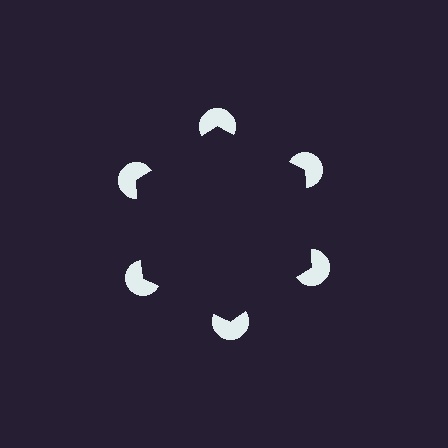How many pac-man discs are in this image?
There are 6 — one at each vertex of the illusory hexagon.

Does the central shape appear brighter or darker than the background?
It typically appears slightly darker than the background, even though no actual brightness change is drawn.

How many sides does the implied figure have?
6 sides.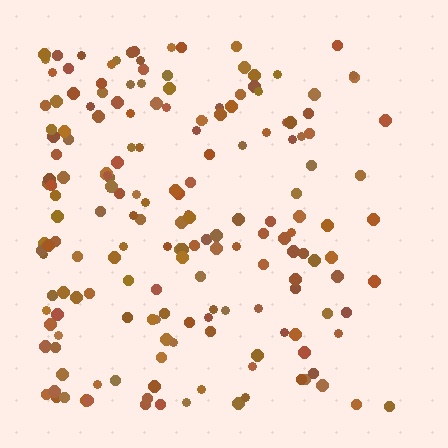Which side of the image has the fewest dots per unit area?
The right.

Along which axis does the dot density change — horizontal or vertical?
Horizontal.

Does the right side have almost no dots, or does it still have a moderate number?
Still a moderate number, just noticeably fewer than the left.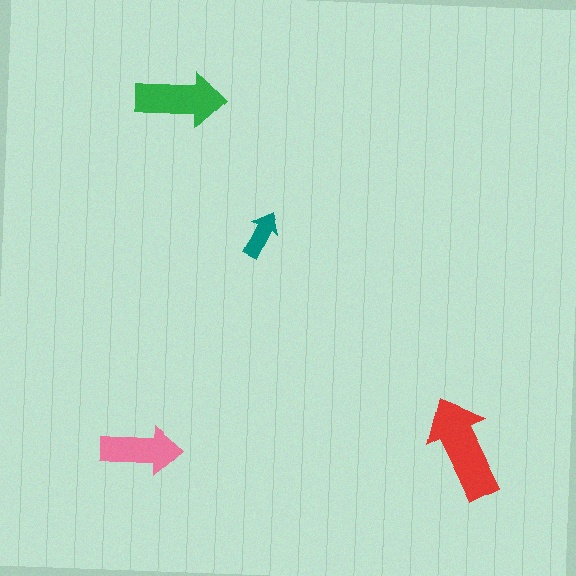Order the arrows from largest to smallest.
the red one, the green one, the pink one, the teal one.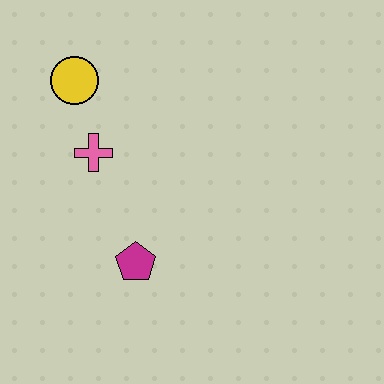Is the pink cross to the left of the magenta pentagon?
Yes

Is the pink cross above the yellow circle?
No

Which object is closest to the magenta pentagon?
The pink cross is closest to the magenta pentagon.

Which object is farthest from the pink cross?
The magenta pentagon is farthest from the pink cross.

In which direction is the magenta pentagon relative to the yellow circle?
The magenta pentagon is below the yellow circle.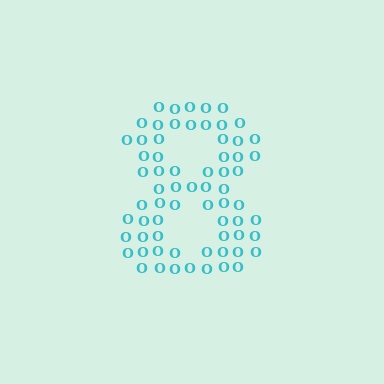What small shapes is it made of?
It is made of small letter O's.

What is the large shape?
The large shape is the digit 8.